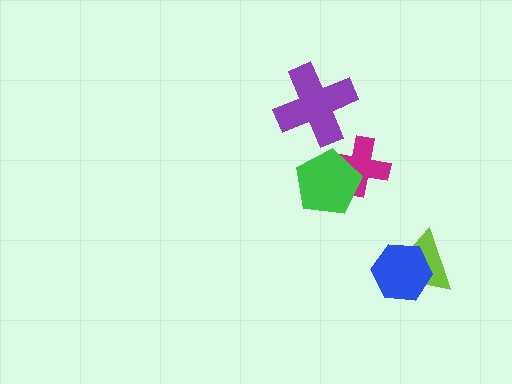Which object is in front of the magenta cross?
The green pentagon is in front of the magenta cross.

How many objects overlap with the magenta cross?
1 object overlaps with the magenta cross.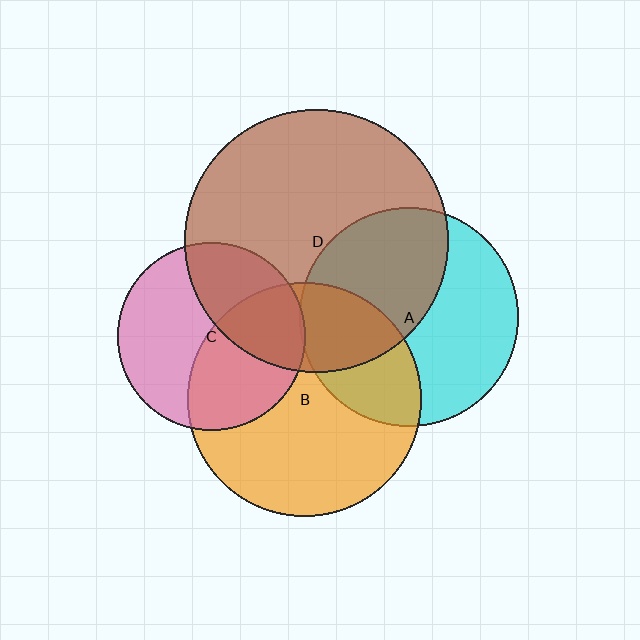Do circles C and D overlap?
Yes.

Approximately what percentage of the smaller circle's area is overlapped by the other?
Approximately 35%.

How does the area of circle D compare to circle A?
Approximately 1.5 times.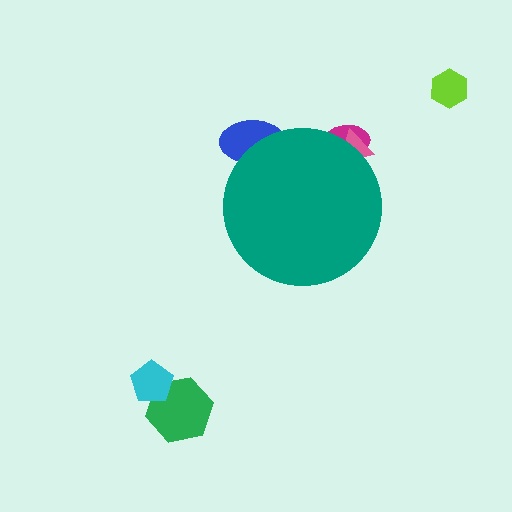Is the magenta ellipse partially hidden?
Yes, the magenta ellipse is partially hidden behind the teal circle.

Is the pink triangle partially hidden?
Yes, the pink triangle is partially hidden behind the teal circle.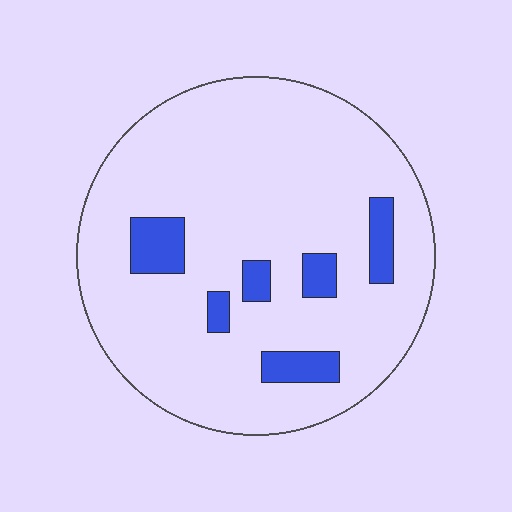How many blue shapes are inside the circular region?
6.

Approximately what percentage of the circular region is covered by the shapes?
Approximately 10%.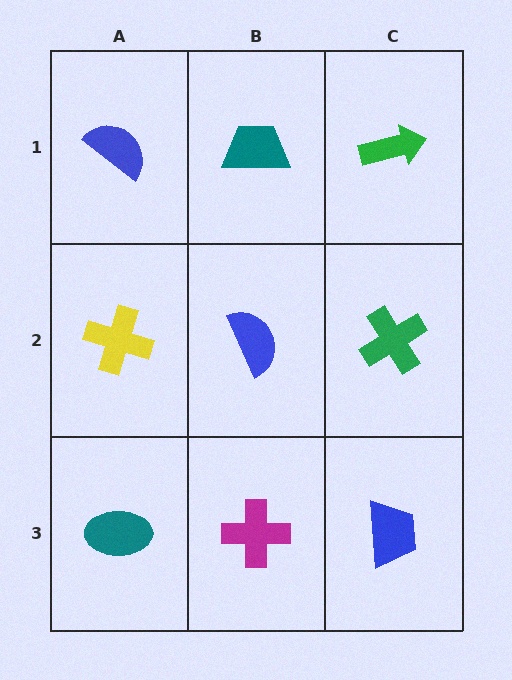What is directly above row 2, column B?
A teal trapezoid.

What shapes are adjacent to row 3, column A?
A yellow cross (row 2, column A), a magenta cross (row 3, column B).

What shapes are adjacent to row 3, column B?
A blue semicircle (row 2, column B), a teal ellipse (row 3, column A), a blue trapezoid (row 3, column C).